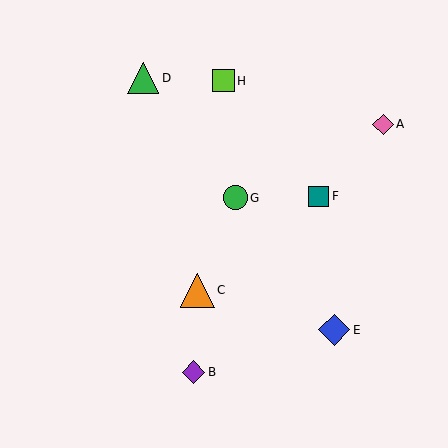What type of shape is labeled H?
Shape H is a lime square.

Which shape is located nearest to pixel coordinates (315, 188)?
The teal square (labeled F) at (318, 196) is nearest to that location.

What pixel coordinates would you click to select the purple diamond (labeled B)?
Click at (194, 372) to select the purple diamond B.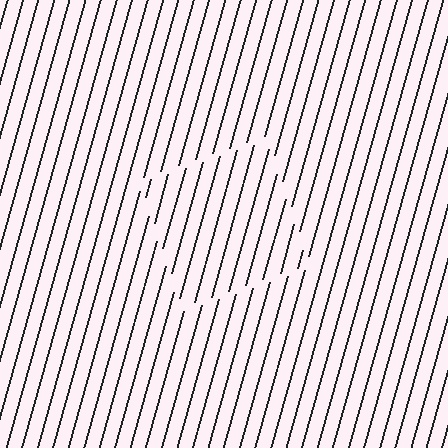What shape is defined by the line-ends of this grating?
An illusory square. The interior of the shape contains the same grating, shifted by half a period — the contour is defined by the phase discontinuity where line-ends from the inner and outer gratings abut.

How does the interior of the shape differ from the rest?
The interior of the shape contains the same grating, shifted by half a period — the contour is defined by the phase discontinuity where line-ends from the inner and outer gratings abut.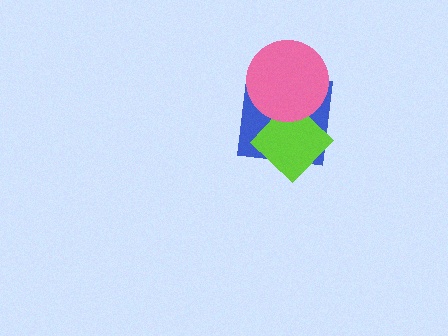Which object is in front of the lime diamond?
The pink circle is in front of the lime diamond.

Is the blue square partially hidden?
Yes, it is partially covered by another shape.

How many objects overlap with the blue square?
2 objects overlap with the blue square.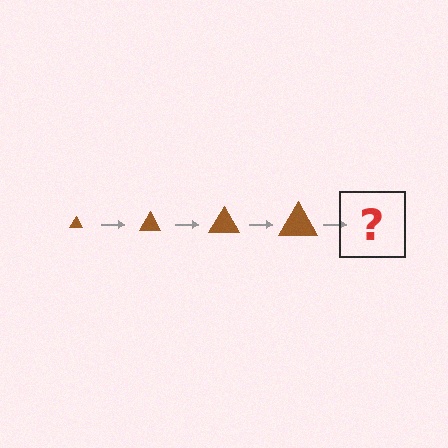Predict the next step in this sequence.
The next step is a brown triangle, larger than the previous one.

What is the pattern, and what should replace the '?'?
The pattern is that the triangle gets progressively larger each step. The '?' should be a brown triangle, larger than the previous one.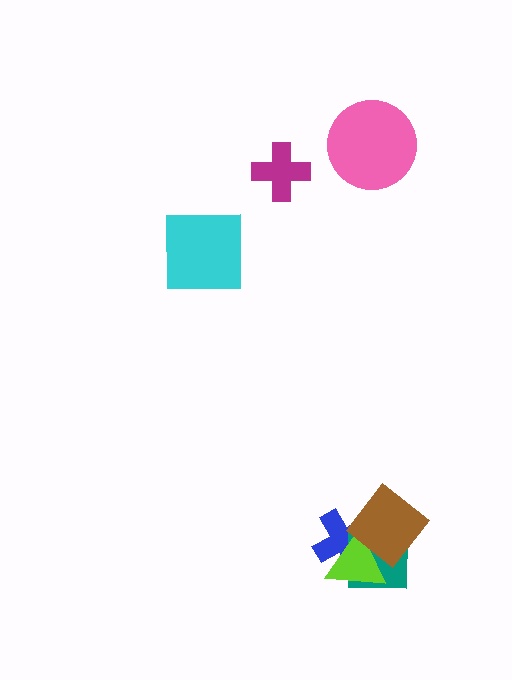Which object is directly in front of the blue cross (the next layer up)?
The teal square is directly in front of the blue cross.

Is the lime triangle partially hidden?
Yes, it is partially covered by another shape.